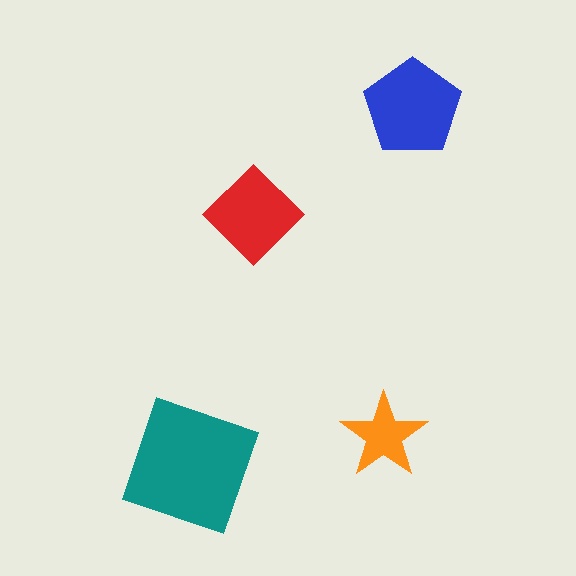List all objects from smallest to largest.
The orange star, the red diamond, the blue pentagon, the teal square.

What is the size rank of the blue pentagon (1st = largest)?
2nd.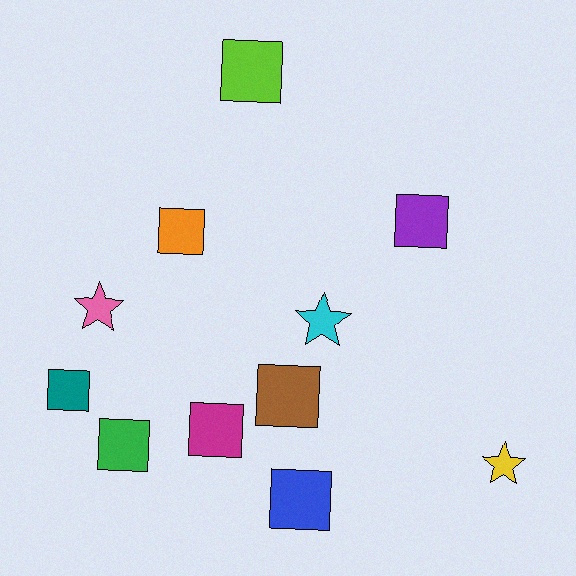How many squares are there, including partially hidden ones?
There are 8 squares.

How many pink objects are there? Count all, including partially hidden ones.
There is 1 pink object.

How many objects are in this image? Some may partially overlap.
There are 11 objects.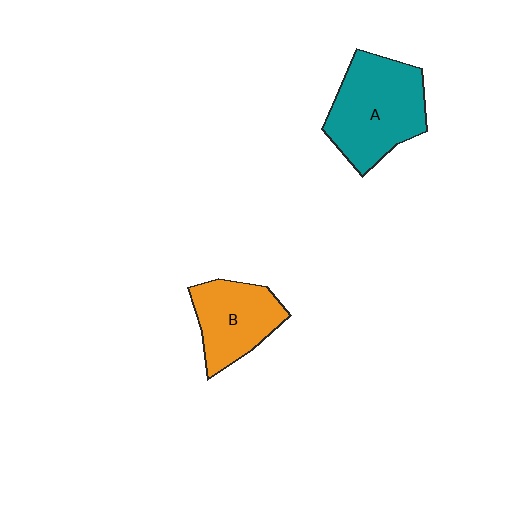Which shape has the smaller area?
Shape B (orange).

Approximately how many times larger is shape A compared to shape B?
Approximately 1.4 times.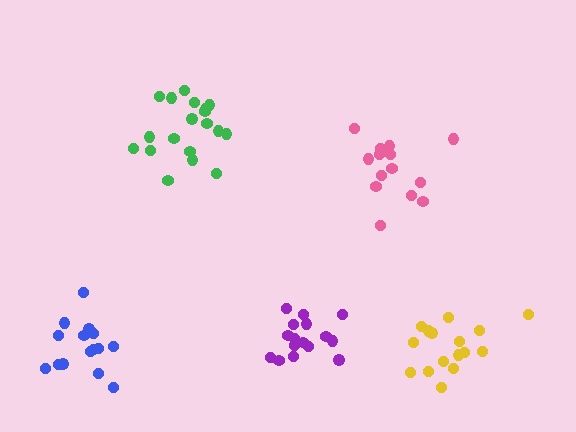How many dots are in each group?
Group 1: 19 dots, Group 2: 15 dots, Group 3: 16 dots, Group 4: 16 dots, Group 5: 15 dots (81 total).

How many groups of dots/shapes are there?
There are 5 groups.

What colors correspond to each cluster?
The clusters are colored: green, blue, yellow, purple, pink.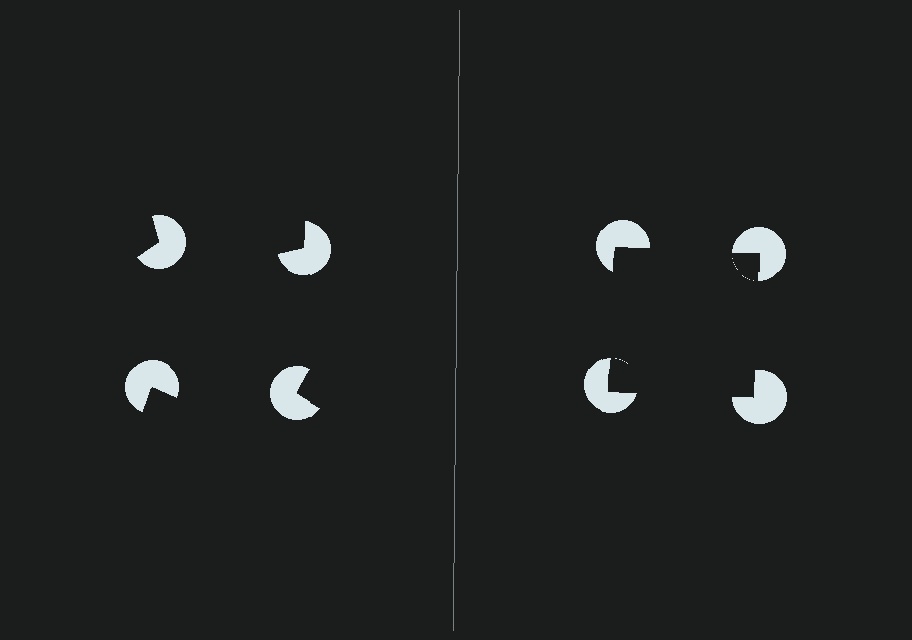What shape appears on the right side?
An illusory square.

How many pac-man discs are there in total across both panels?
8 — 4 on each side.